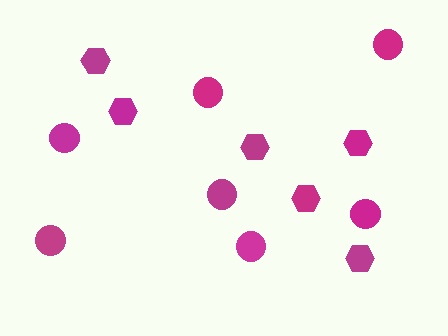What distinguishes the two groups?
There are 2 groups: one group of circles (7) and one group of hexagons (6).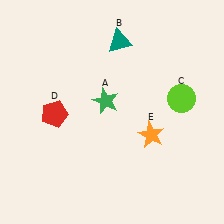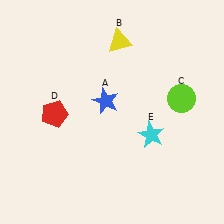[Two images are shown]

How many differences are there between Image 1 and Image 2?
There are 3 differences between the two images.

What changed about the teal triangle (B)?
In Image 1, B is teal. In Image 2, it changed to yellow.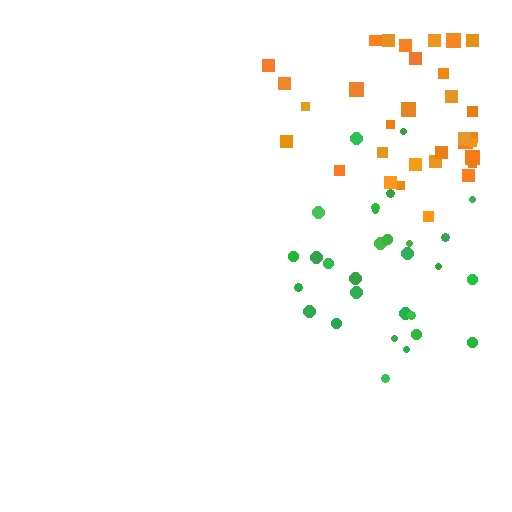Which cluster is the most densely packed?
Green.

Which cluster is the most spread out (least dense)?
Orange.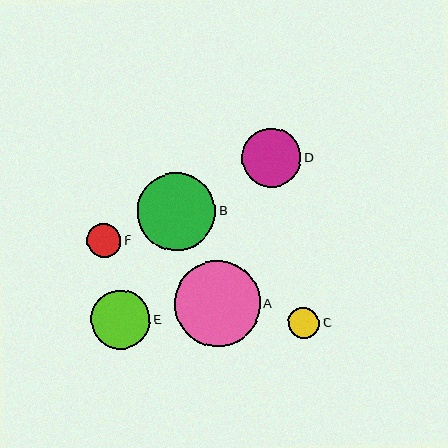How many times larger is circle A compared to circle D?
Circle A is approximately 1.4 times the size of circle D.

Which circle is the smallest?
Circle C is the smallest with a size of approximately 31 pixels.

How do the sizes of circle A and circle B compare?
Circle A and circle B are approximately the same size.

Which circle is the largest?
Circle A is the largest with a size of approximately 85 pixels.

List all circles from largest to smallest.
From largest to smallest: A, B, E, D, F, C.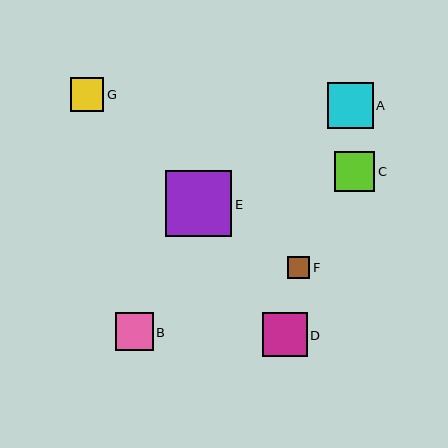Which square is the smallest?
Square F is the smallest with a size of approximately 23 pixels.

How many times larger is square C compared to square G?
Square C is approximately 1.2 times the size of square G.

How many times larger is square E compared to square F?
Square E is approximately 2.9 times the size of square F.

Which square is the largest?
Square E is the largest with a size of approximately 67 pixels.